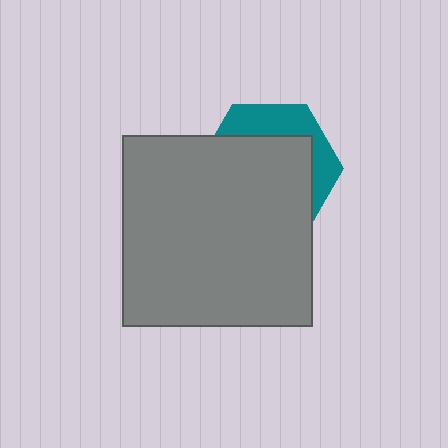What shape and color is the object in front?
The object in front is a gray square.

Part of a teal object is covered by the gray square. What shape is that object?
It is a hexagon.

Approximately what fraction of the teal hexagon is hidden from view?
Roughly 69% of the teal hexagon is hidden behind the gray square.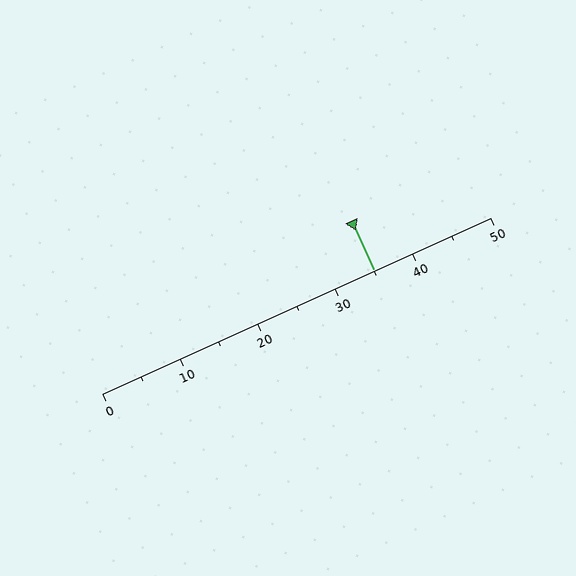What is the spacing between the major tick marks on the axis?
The major ticks are spaced 10 apart.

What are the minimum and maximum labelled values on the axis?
The axis runs from 0 to 50.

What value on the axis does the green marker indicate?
The marker indicates approximately 35.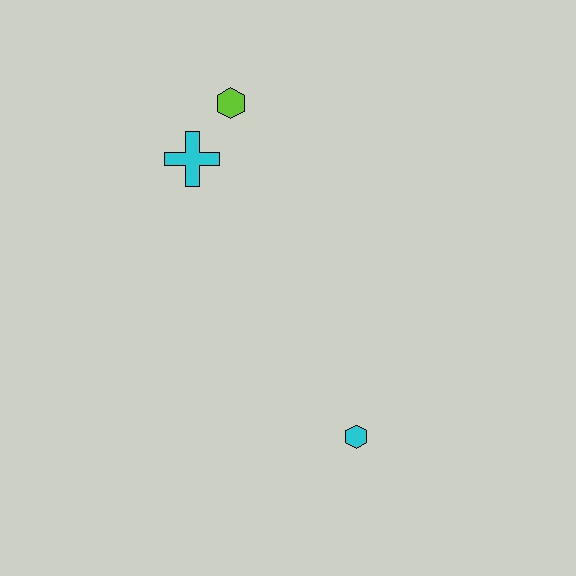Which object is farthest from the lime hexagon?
The cyan hexagon is farthest from the lime hexagon.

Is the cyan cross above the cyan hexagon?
Yes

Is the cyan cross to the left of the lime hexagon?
Yes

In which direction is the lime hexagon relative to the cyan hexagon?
The lime hexagon is above the cyan hexagon.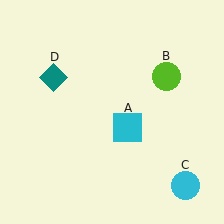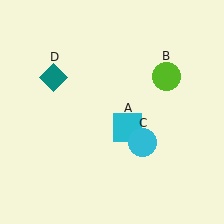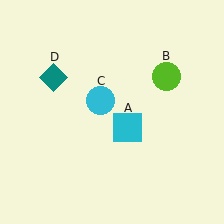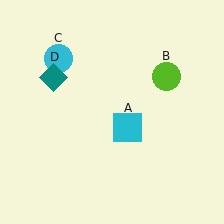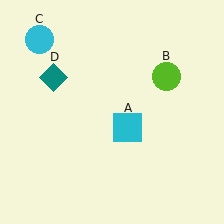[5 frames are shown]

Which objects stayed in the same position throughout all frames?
Cyan square (object A) and lime circle (object B) and teal diamond (object D) remained stationary.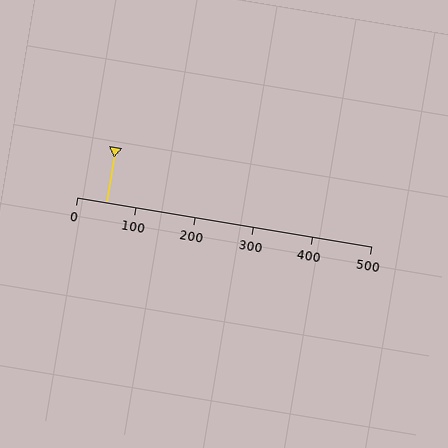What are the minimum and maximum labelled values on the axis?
The axis runs from 0 to 500.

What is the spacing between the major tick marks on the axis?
The major ticks are spaced 100 apart.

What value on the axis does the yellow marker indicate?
The marker indicates approximately 50.